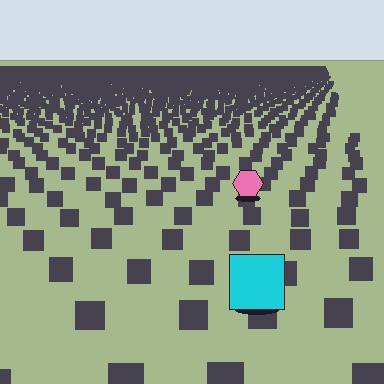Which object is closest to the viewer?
The cyan square is closest. The texture marks near it are larger and more spread out.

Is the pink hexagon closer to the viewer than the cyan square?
No. The cyan square is closer — you can tell from the texture gradient: the ground texture is coarser near it.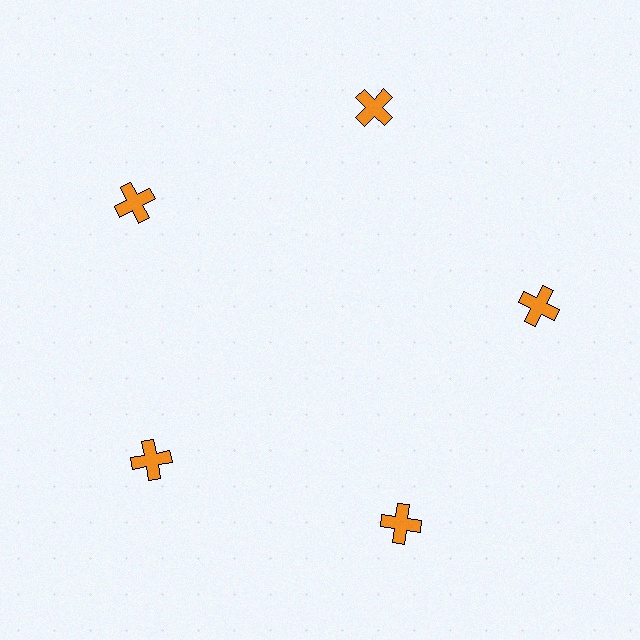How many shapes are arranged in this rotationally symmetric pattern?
There are 5 shapes, arranged in 5 groups of 1.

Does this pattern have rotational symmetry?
Yes, this pattern has 5-fold rotational symmetry. It looks the same after rotating 72 degrees around the center.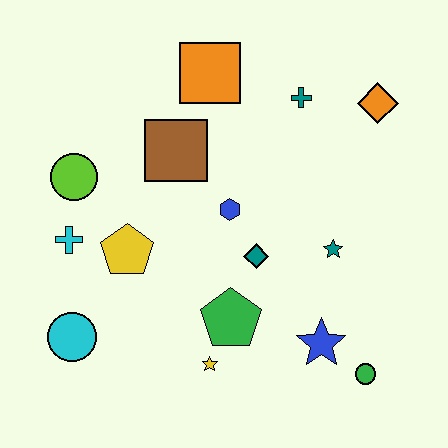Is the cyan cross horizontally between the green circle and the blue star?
No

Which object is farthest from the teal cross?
The cyan circle is farthest from the teal cross.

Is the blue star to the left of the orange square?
No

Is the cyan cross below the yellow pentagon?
No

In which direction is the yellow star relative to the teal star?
The yellow star is to the left of the teal star.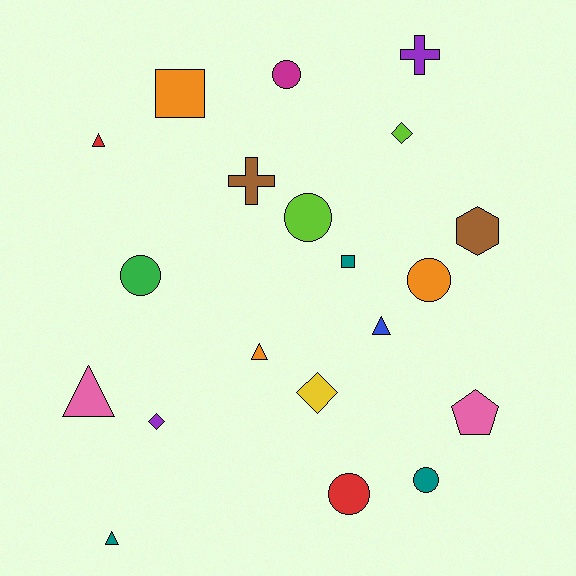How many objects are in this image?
There are 20 objects.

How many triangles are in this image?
There are 5 triangles.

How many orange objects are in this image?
There are 3 orange objects.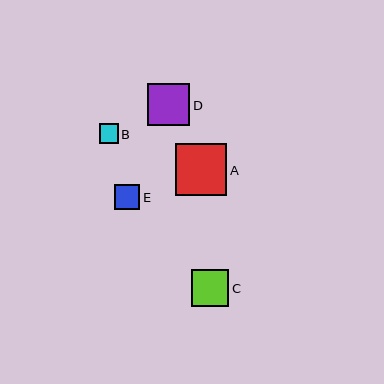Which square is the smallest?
Square B is the smallest with a size of approximately 19 pixels.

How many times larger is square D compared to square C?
Square D is approximately 1.1 times the size of square C.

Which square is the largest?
Square A is the largest with a size of approximately 52 pixels.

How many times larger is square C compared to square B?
Square C is approximately 1.9 times the size of square B.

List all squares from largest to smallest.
From largest to smallest: A, D, C, E, B.